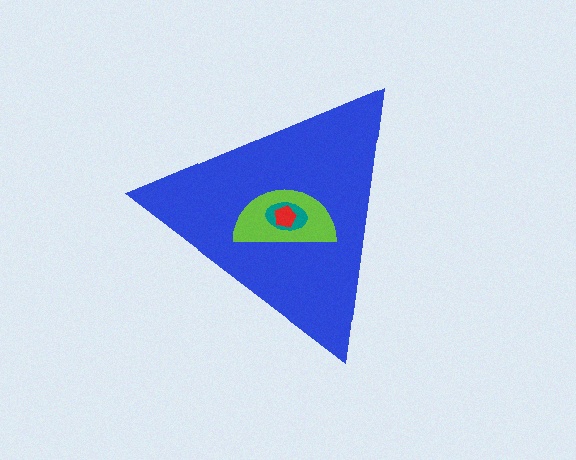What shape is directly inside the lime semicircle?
The teal ellipse.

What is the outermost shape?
The blue triangle.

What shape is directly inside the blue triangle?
The lime semicircle.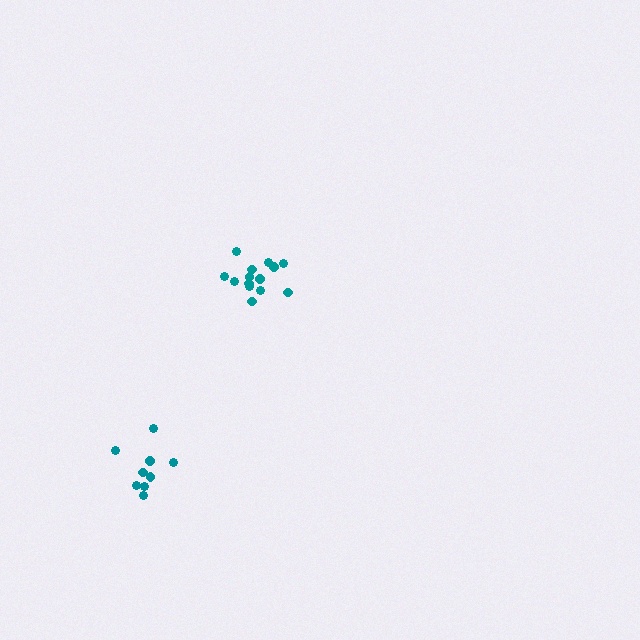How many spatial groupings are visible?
There are 2 spatial groupings.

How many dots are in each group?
Group 1: 14 dots, Group 2: 9 dots (23 total).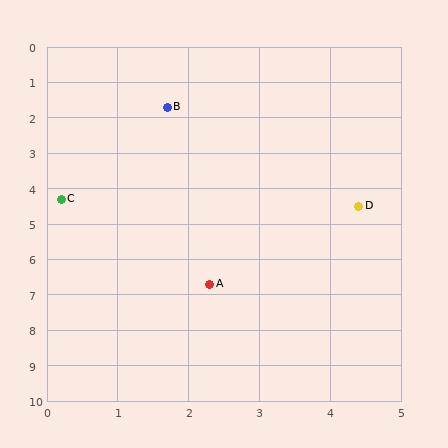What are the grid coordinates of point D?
Point D is at approximately (4.4, 4.5).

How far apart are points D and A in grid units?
Points D and A are about 3.0 grid units apart.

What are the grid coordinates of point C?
Point C is at approximately (0.2, 4.3).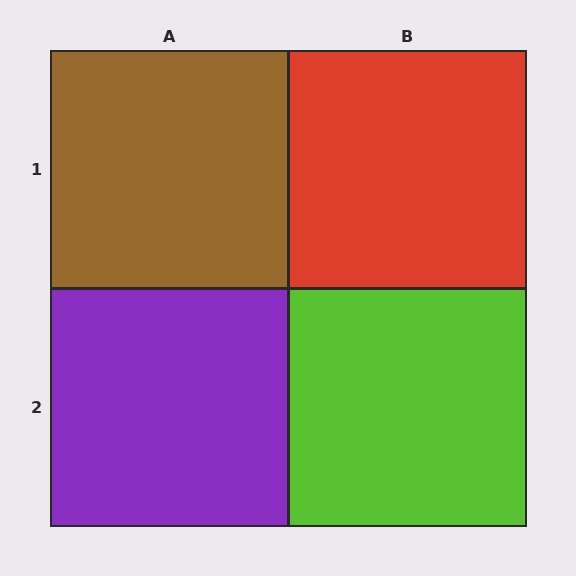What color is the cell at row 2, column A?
Purple.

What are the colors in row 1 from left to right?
Brown, red.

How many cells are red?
1 cell is red.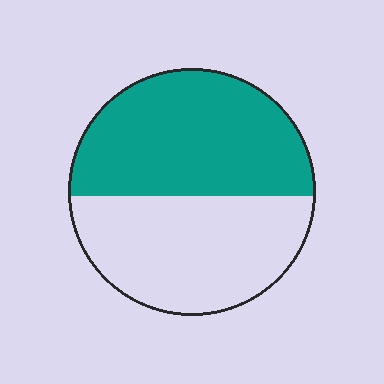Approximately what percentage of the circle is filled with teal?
Approximately 50%.